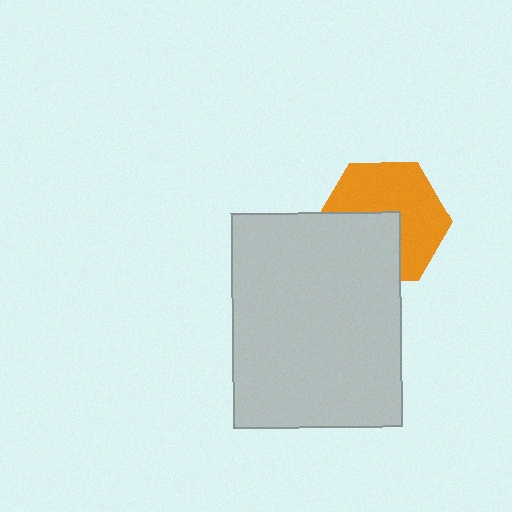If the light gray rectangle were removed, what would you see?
You would see the complete orange hexagon.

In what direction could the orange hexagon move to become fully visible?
The orange hexagon could move up. That would shift it out from behind the light gray rectangle entirely.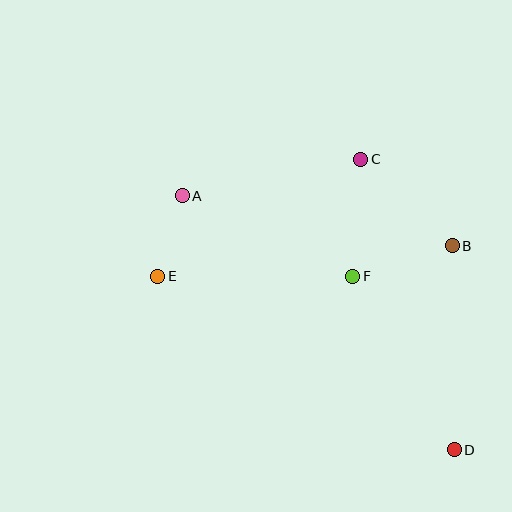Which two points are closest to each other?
Points A and E are closest to each other.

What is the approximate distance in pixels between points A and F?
The distance between A and F is approximately 189 pixels.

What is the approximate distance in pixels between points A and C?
The distance between A and C is approximately 182 pixels.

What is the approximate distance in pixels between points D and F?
The distance between D and F is approximately 201 pixels.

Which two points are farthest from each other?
Points A and D are farthest from each other.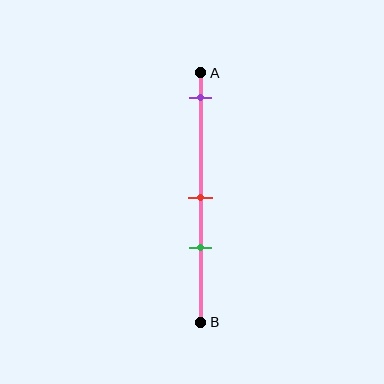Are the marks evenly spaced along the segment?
No, the marks are not evenly spaced.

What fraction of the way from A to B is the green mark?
The green mark is approximately 70% (0.7) of the way from A to B.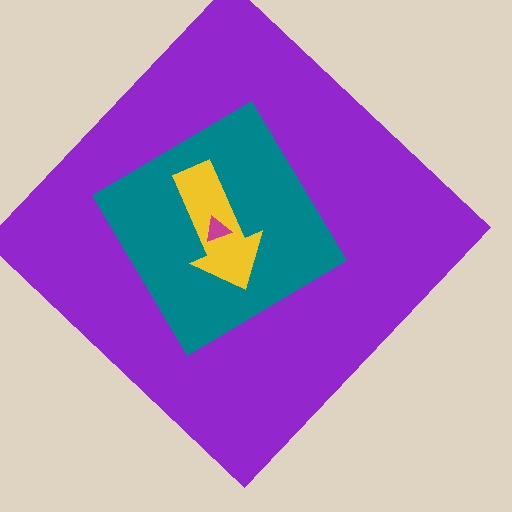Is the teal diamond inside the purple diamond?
Yes.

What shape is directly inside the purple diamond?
The teal diamond.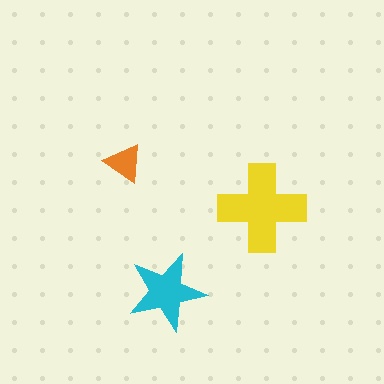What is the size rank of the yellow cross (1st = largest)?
1st.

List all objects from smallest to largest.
The orange triangle, the cyan star, the yellow cross.